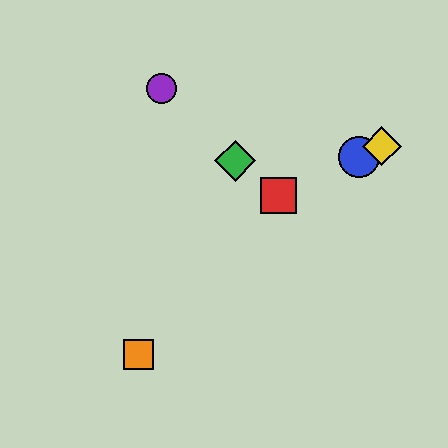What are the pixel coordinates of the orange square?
The orange square is at (139, 355).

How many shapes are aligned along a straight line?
3 shapes (the red square, the blue circle, the yellow diamond) are aligned along a straight line.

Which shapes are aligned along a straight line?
The red square, the blue circle, the yellow diamond are aligned along a straight line.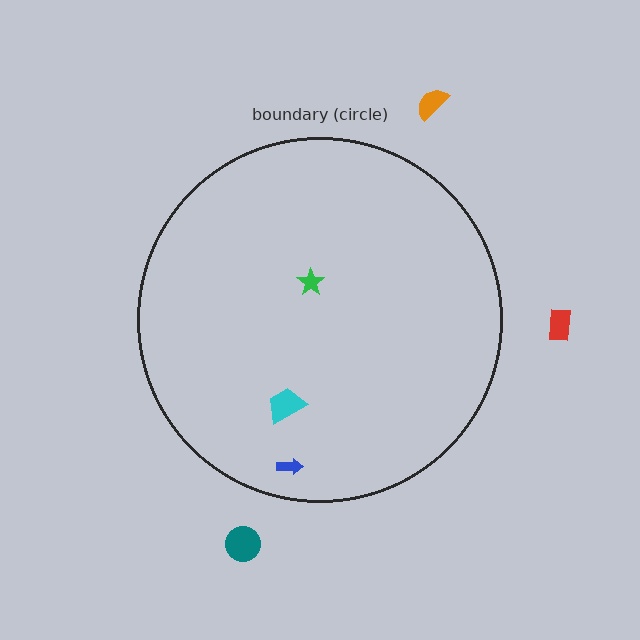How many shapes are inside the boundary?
3 inside, 3 outside.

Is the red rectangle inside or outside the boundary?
Outside.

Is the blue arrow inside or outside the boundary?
Inside.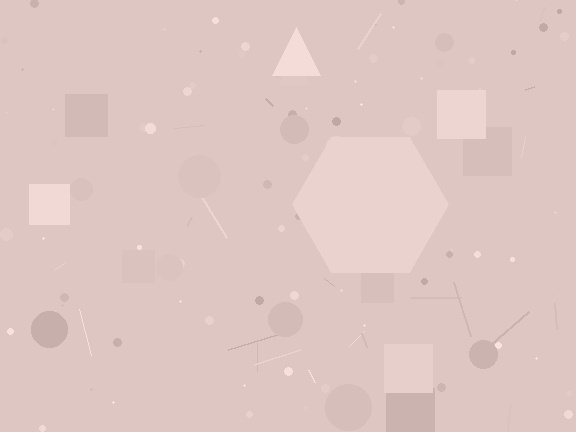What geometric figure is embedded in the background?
A hexagon is embedded in the background.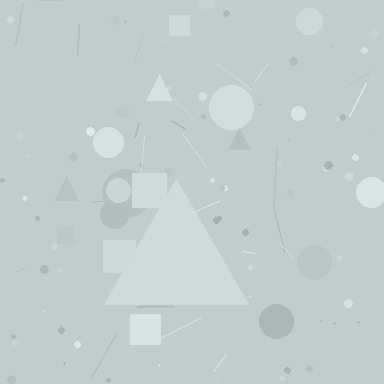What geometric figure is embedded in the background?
A triangle is embedded in the background.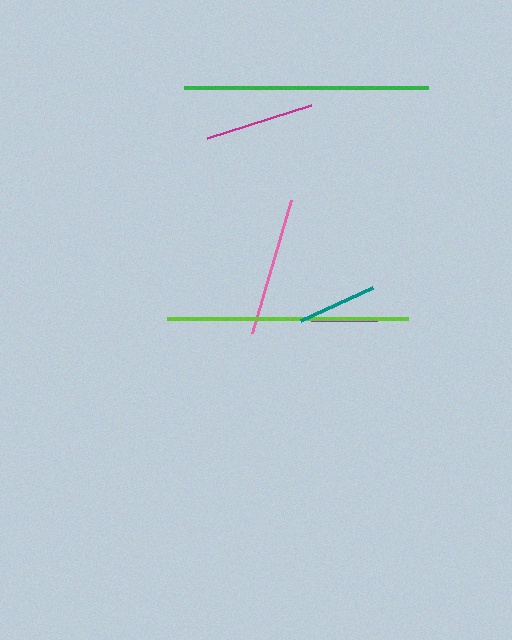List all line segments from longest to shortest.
From longest to shortest: green, lime, pink, magenta, teal, purple.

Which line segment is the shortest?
The purple line is the shortest at approximately 65 pixels.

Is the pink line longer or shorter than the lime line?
The lime line is longer than the pink line.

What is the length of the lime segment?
The lime segment is approximately 240 pixels long.